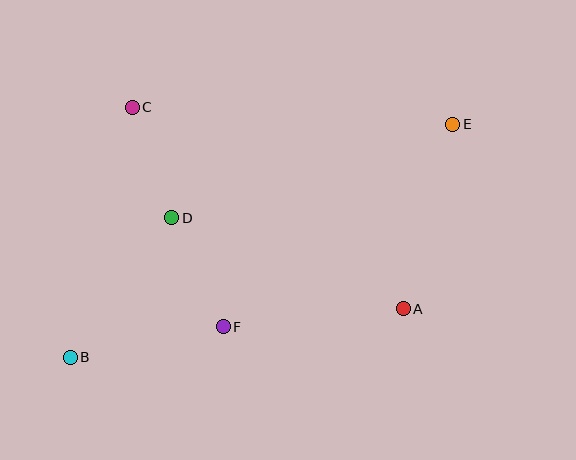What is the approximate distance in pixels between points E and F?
The distance between E and F is approximately 306 pixels.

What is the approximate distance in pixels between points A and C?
The distance between A and C is approximately 338 pixels.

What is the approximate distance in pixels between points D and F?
The distance between D and F is approximately 120 pixels.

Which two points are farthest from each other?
Points B and E are farthest from each other.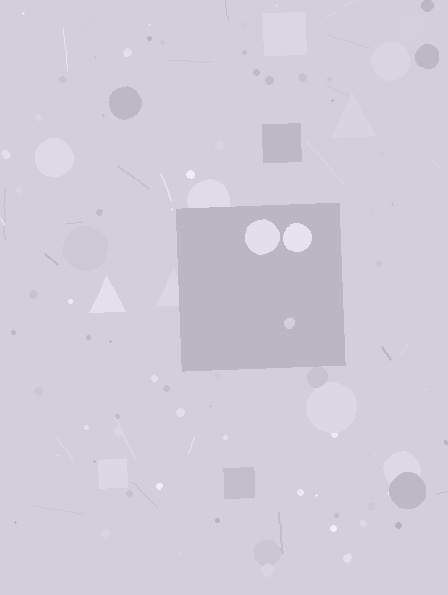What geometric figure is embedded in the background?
A square is embedded in the background.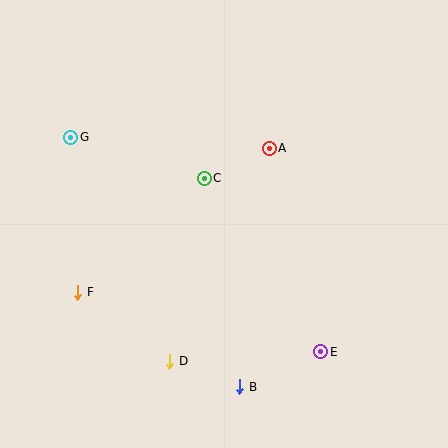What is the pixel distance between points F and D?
The distance between F and D is 115 pixels.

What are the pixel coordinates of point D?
Point D is at (170, 361).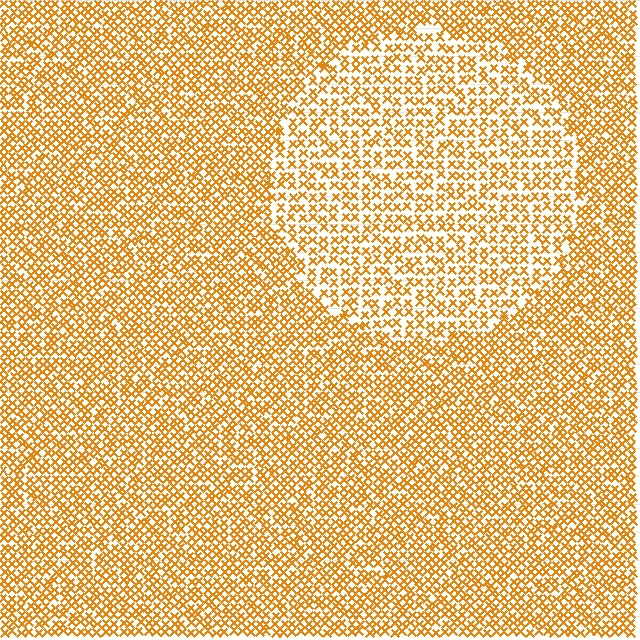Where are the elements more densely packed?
The elements are more densely packed outside the circle boundary.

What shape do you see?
I see a circle.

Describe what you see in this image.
The image contains small orange elements arranged at two different densities. A circle-shaped region is visible where the elements are less densely packed than the surrounding area.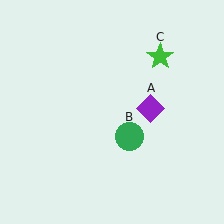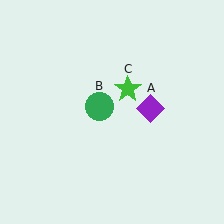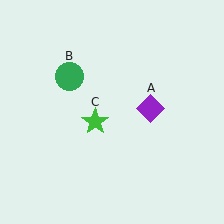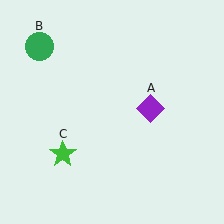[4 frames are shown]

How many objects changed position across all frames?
2 objects changed position: green circle (object B), green star (object C).